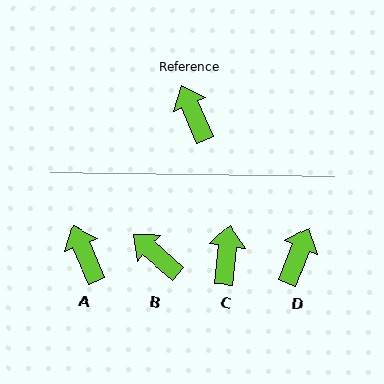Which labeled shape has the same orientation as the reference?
A.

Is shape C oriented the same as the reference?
No, it is off by about 30 degrees.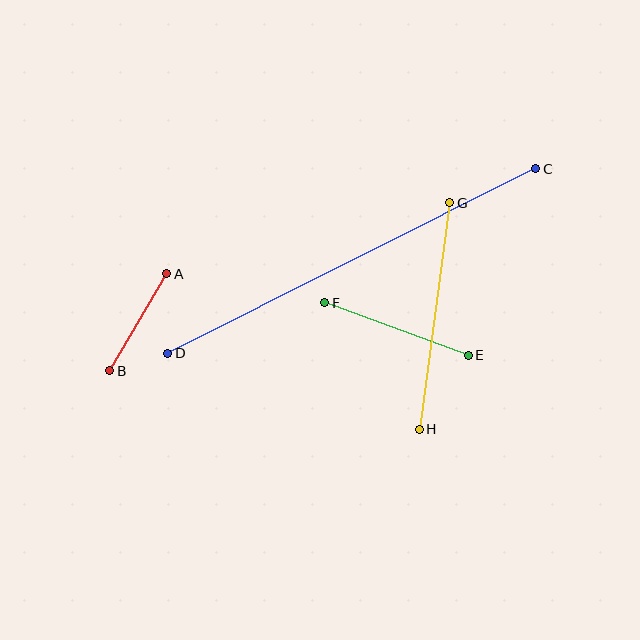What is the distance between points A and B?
The distance is approximately 113 pixels.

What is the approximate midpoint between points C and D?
The midpoint is at approximately (352, 261) pixels.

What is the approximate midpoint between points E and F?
The midpoint is at approximately (397, 329) pixels.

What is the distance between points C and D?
The distance is approximately 411 pixels.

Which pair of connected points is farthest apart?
Points C and D are farthest apart.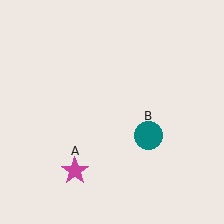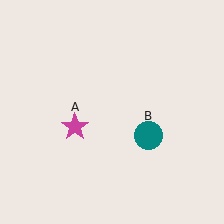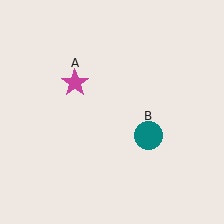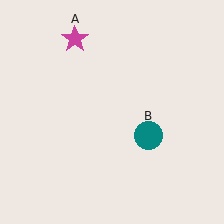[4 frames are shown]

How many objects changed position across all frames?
1 object changed position: magenta star (object A).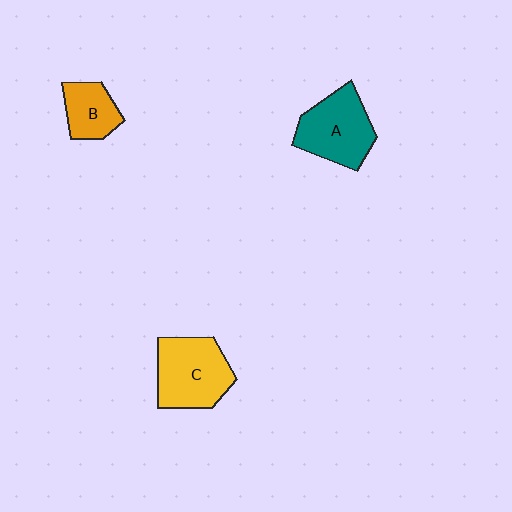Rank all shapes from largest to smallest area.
From largest to smallest: C (yellow), A (teal), B (orange).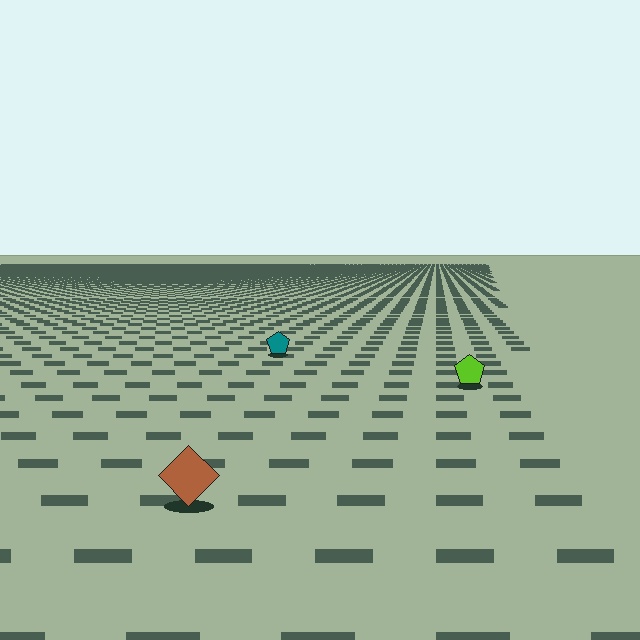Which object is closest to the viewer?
The brown diamond is closest. The texture marks near it are larger and more spread out.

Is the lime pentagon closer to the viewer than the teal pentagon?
Yes. The lime pentagon is closer — you can tell from the texture gradient: the ground texture is coarser near it.